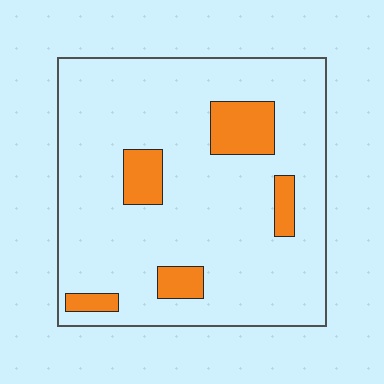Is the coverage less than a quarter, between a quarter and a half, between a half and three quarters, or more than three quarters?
Less than a quarter.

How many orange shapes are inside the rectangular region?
5.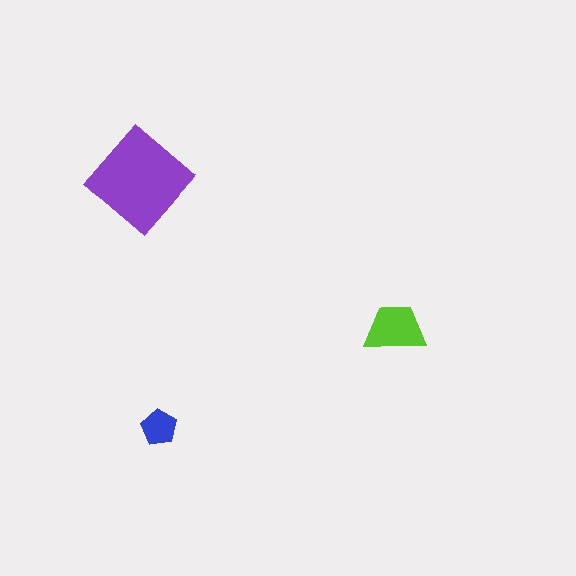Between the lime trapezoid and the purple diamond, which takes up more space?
The purple diamond.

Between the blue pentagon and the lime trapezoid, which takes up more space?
The lime trapezoid.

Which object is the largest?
The purple diamond.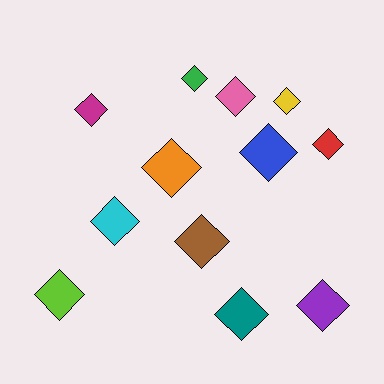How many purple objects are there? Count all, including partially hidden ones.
There is 1 purple object.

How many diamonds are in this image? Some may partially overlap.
There are 12 diamonds.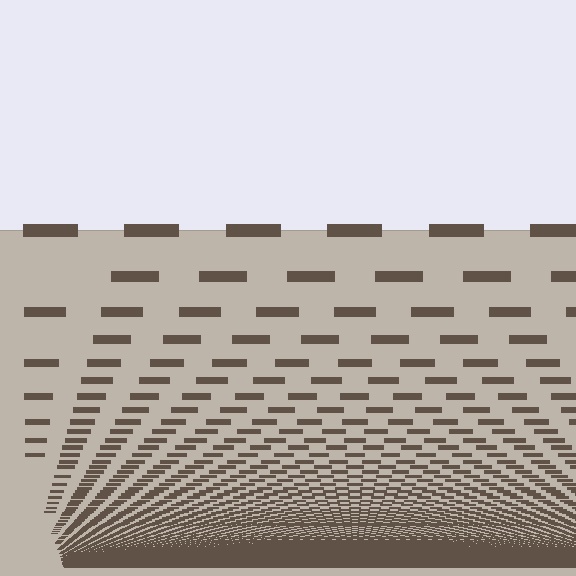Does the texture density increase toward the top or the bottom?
Density increases toward the bottom.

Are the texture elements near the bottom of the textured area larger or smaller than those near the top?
Smaller. The gradient is inverted — elements near the bottom are smaller and denser.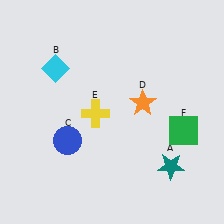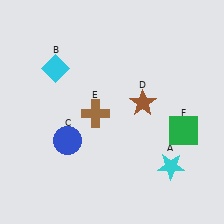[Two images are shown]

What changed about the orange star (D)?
In Image 1, D is orange. In Image 2, it changed to brown.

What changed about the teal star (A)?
In Image 1, A is teal. In Image 2, it changed to cyan.